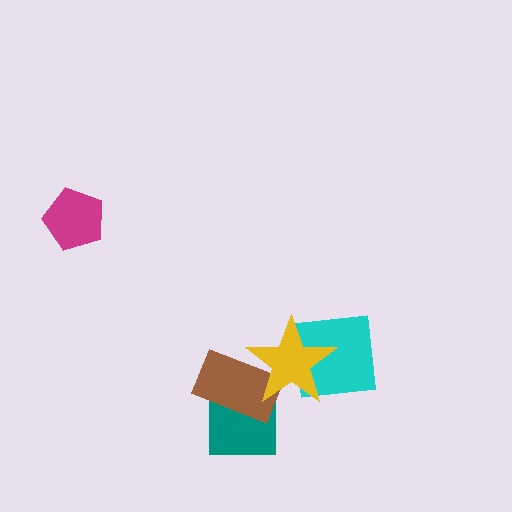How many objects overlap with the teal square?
1 object overlaps with the teal square.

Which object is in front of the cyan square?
The yellow star is in front of the cyan square.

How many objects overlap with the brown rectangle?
2 objects overlap with the brown rectangle.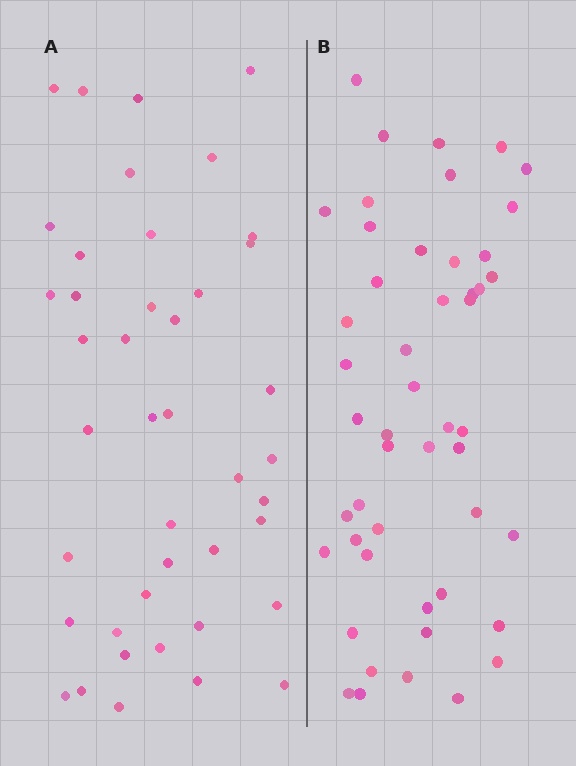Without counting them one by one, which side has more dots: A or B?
Region B (the right region) has more dots.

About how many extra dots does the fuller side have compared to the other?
Region B has roughly 8 or so more dots than region A.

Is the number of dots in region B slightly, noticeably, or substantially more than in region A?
Region B has only slightly more — the two regions are fairly close. The ratio is roughly 1.2 to 1.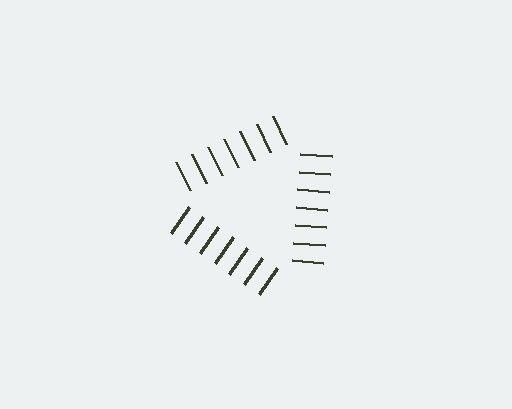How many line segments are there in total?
21 — 7 along each of the 3 edges.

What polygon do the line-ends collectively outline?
An illusory triangle — the line segments terminate on its edges but no continuous stroke is drawn.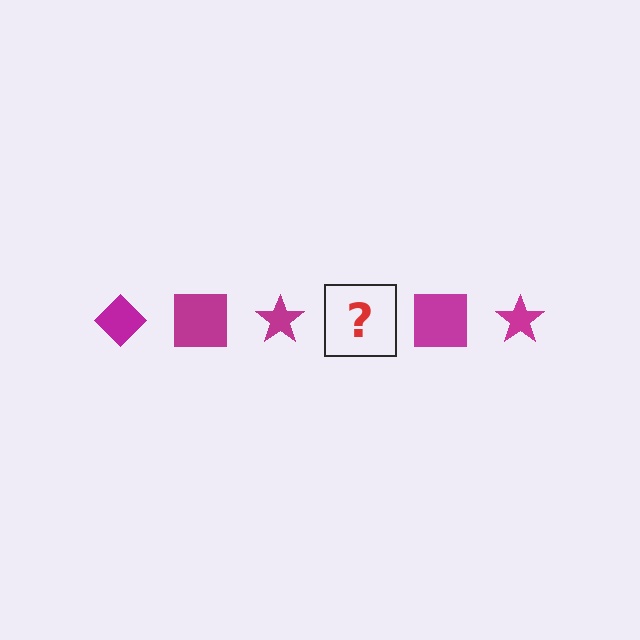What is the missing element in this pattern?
The missing element is a magenta diamond.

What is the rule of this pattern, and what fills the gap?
The rule is that the pattern cycles through diamond, square, star shapes in magenta. The gap should be filled with a magenta diamond.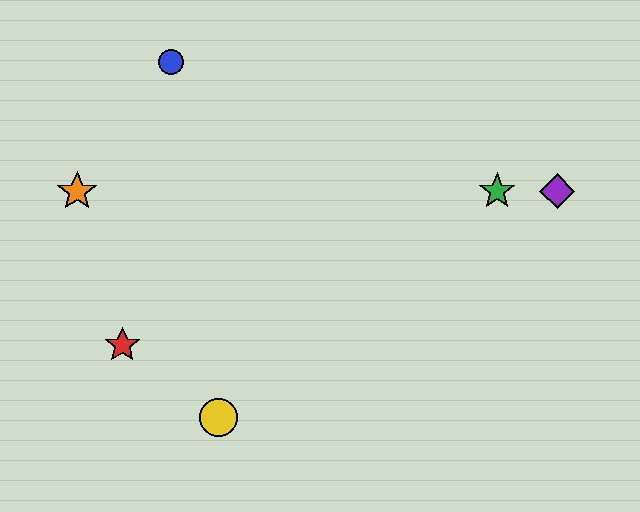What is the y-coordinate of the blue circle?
The blue circle is at y≈62.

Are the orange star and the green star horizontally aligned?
Yes, both are at y≈191.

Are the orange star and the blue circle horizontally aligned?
No, the orange star is at y≈191 and the blue circle is at y≈62.